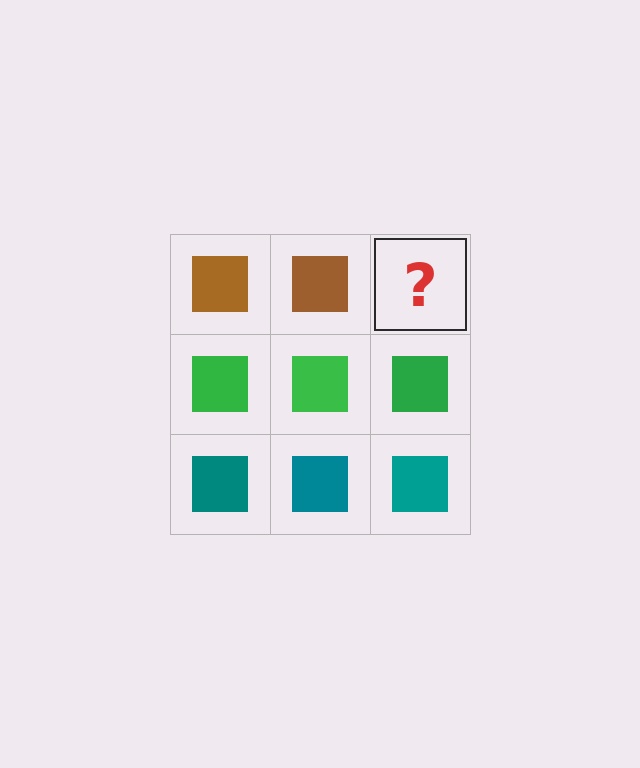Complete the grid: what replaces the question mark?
The question mark should be replaced with a brown square.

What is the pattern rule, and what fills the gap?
The rule is that each row has a consistent color. The gap should be filled with a brown square.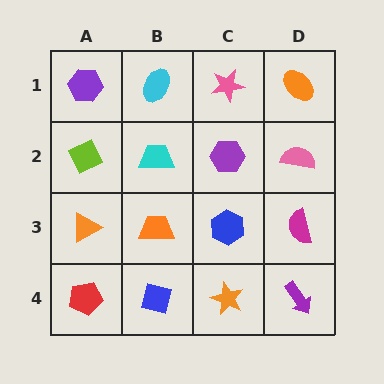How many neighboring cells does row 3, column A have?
3.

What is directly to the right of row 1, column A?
A cyan ellipse.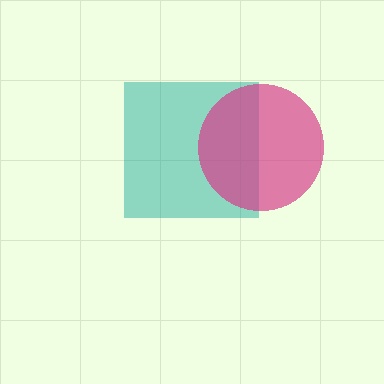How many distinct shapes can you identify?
There are 2 distinct shapes: a teal square, a magenta circle.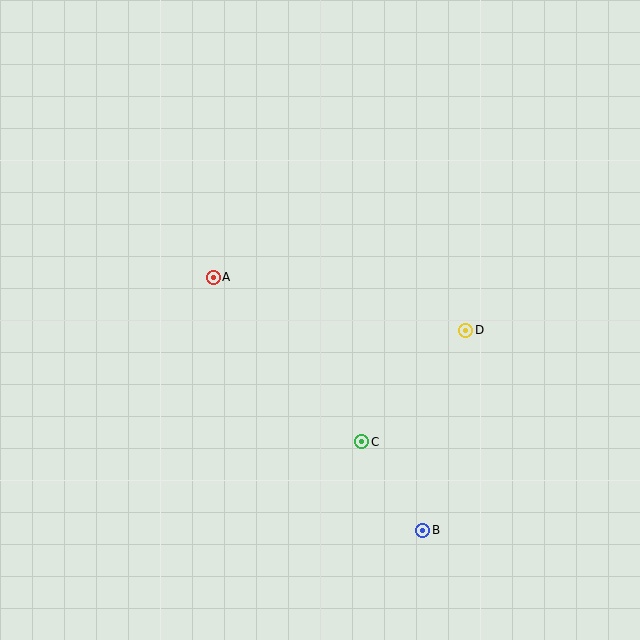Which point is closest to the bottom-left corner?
Point C is closest to the bottom-left corner.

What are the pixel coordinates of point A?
Point A is at (213, 277).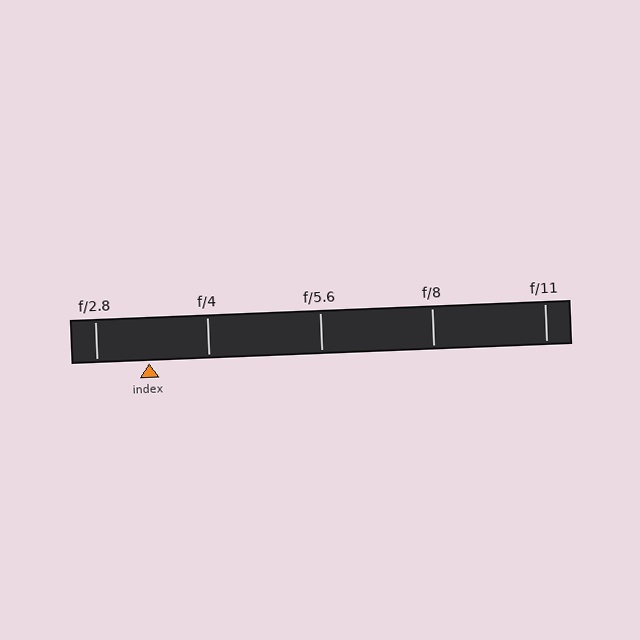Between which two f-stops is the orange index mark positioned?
The index mark is between f/2.8 and f/4.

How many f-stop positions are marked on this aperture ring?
There are 5 f-stop positions marked.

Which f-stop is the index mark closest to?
The index mark is closest to f/2.8.